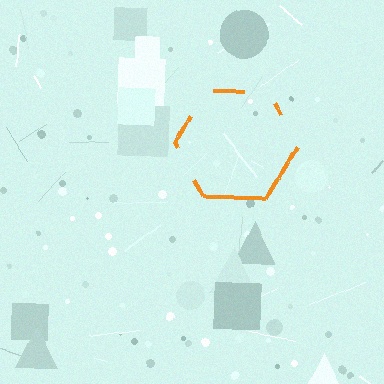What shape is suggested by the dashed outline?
The dashed outline suggests a hexagon.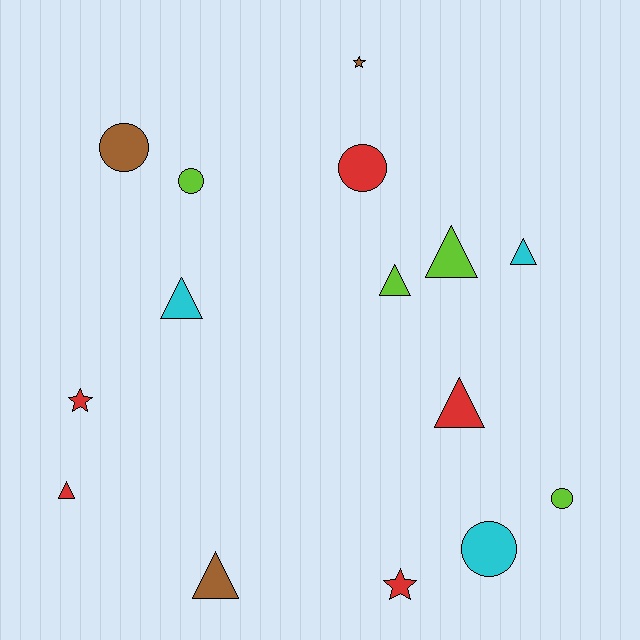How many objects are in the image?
There are 15 objects.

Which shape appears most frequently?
Triangle, with 7 objects.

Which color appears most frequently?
Red, with 5 objects.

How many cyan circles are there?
There is 1 cyan circle.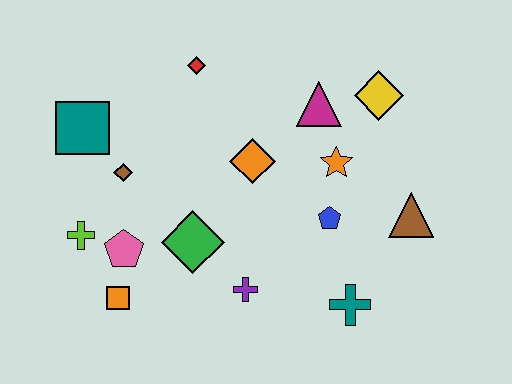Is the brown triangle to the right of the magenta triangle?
Yes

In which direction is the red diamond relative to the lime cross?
The red diamond is above the lime cross.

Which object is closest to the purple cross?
The green diamond is closest to the purple cross.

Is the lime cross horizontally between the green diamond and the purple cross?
No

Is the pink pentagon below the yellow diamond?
Yes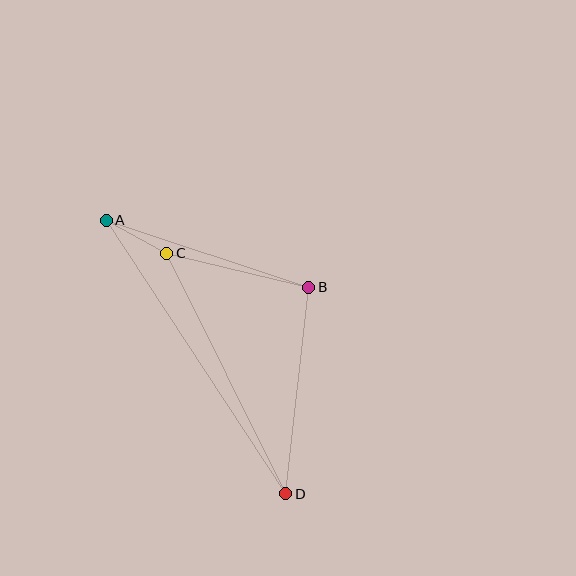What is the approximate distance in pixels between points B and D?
The distance between B and D is approximately 208 pixels.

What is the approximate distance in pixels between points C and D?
The distance between C and D is approximately 268 pixels.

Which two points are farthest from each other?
Points A and D are farthest from each other.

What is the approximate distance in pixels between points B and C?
The distance between B and C is approximately 146 pixels.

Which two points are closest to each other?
Points A and C are closest to each other.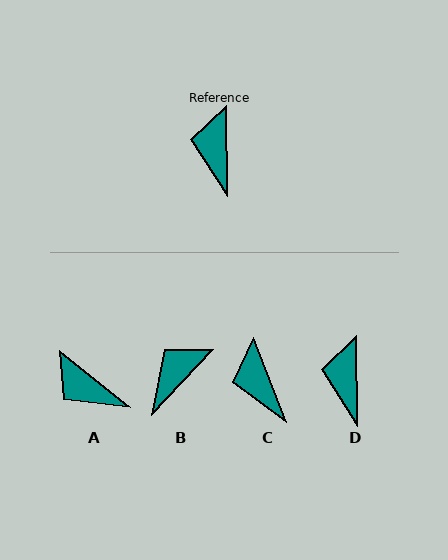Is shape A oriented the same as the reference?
No, it is off by about 51 degrees.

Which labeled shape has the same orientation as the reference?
D.